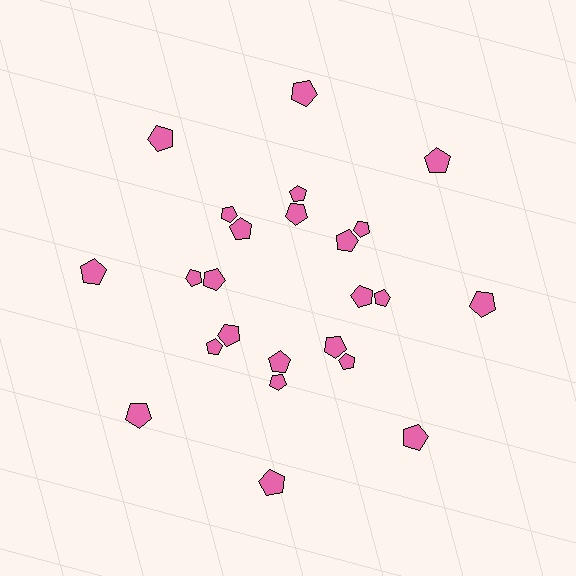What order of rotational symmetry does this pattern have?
This pattern has 8-fold rotational symmetry.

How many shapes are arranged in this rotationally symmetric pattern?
There are 24 shapes, arranged in 8 groups of 3.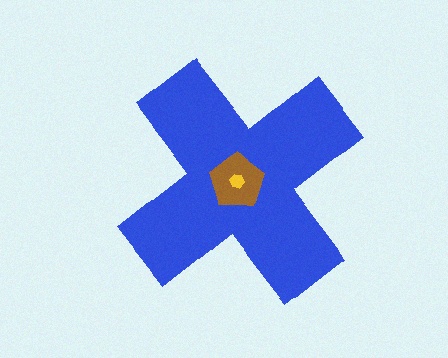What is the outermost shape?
The blue cross.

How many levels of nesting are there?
3.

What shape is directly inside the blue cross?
The brown pentagon.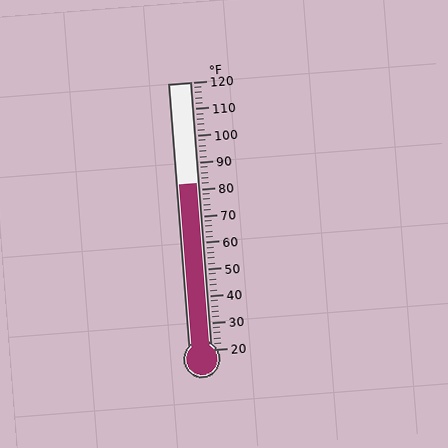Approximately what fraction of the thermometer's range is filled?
The thermometer is filled to approximately 60% of its range.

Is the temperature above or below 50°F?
The temperature is above 50°F.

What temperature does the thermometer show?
The thermometer shows approximately 82°F.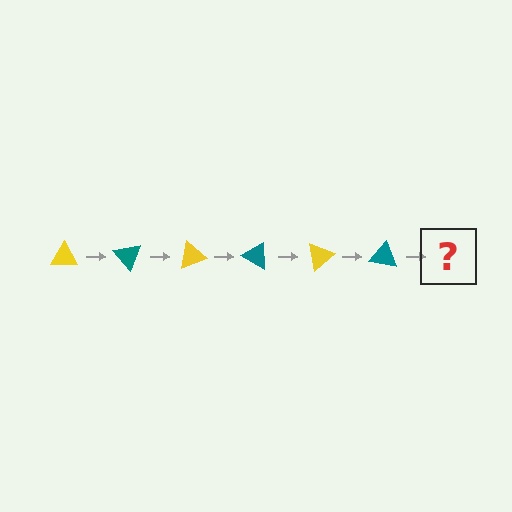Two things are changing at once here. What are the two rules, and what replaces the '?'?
The two rules are that it rotates 50 degrees each step and the color cycles through yellow and teal. The '?' should be a yellow triangle, rotated 300 degrees from the start.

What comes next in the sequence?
The next element should be a yellow triangle, rotated 300 degrees from the start.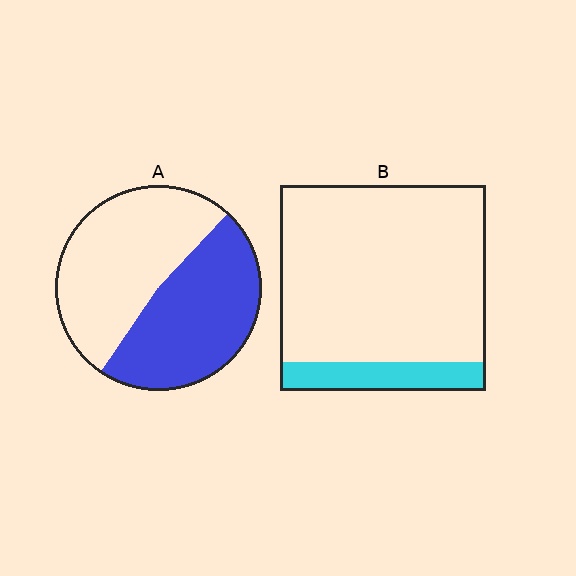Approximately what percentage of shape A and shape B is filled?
A is approximately 50% and B is approximately 15%.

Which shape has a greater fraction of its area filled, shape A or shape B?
Shape A.